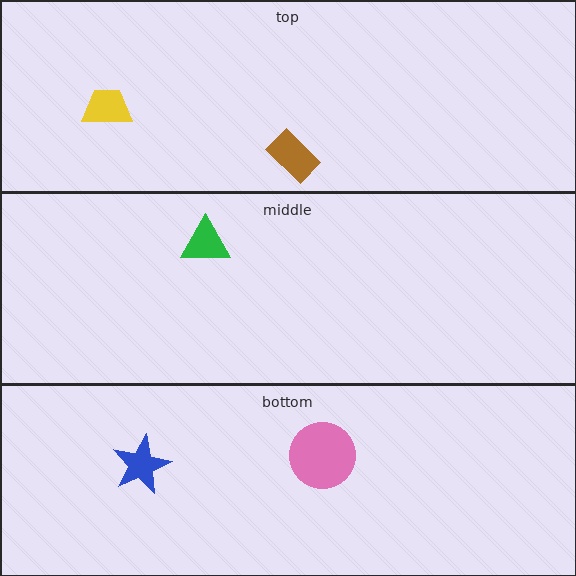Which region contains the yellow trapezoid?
The top region.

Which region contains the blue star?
The bottom region.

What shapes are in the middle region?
The green triangle.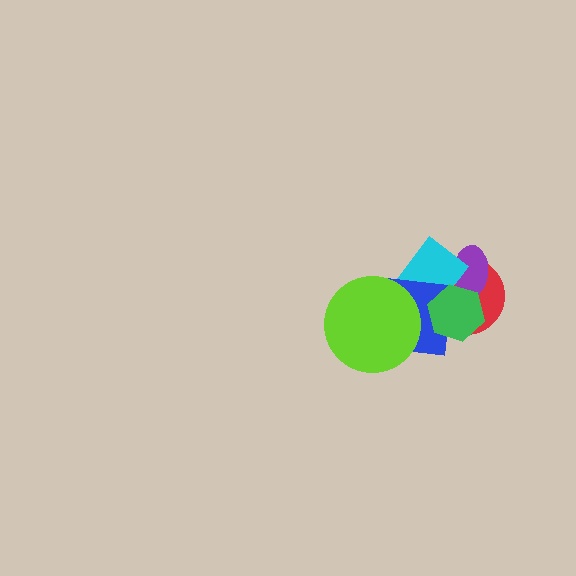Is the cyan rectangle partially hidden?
Yes, it is partially covered by another shape.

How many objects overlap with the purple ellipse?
3 objects overlap with the purple ellipse.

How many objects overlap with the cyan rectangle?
5 objects overlap with the cyan rectangle.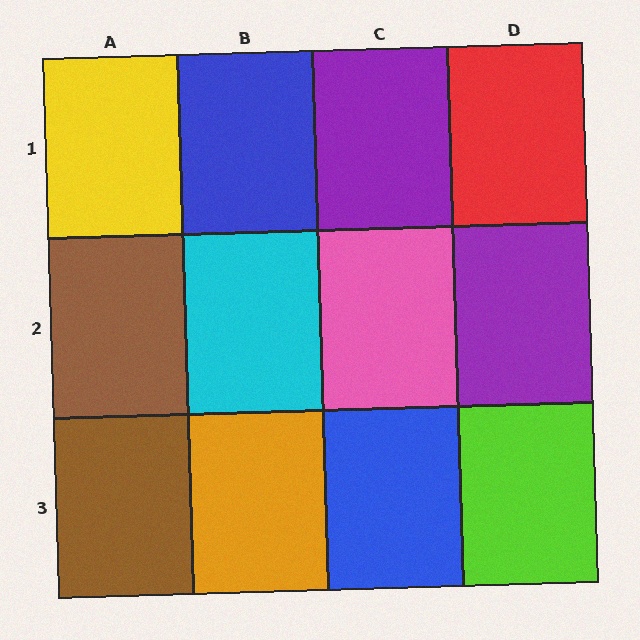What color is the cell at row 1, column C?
Purple.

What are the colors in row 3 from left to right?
Brown, orange, blue, lime.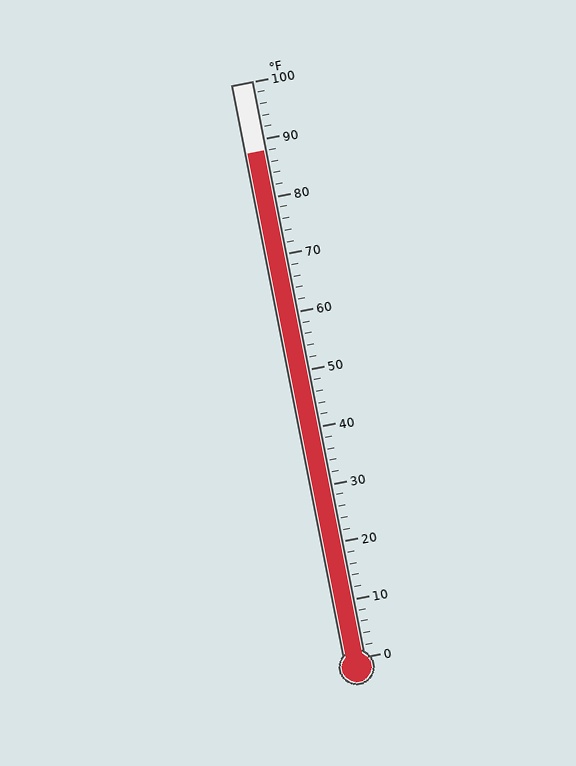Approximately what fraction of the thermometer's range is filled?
The thermometer is filled to approximately 90% of its range.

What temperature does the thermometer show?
The thermometer shows approximately 88°F.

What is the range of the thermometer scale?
The thermometer scale ranges from 0°F to 100°F.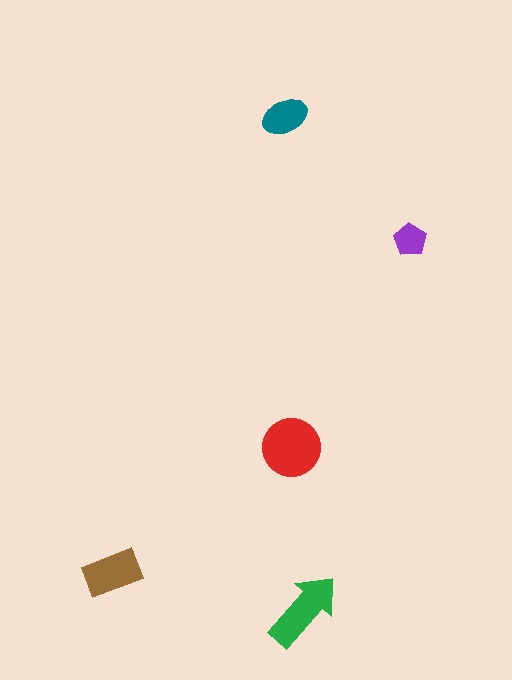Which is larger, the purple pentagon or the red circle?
The red circle.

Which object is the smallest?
The purple pentagon.